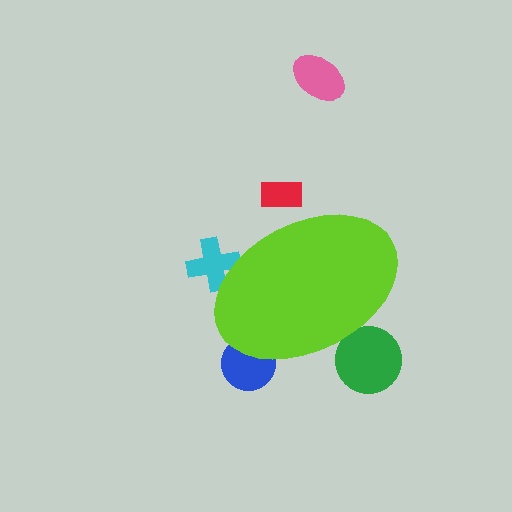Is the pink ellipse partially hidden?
No, the pink ellipse is fully visible.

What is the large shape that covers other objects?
A lime ellipse.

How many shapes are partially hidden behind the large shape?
4 shapes are partially hidden.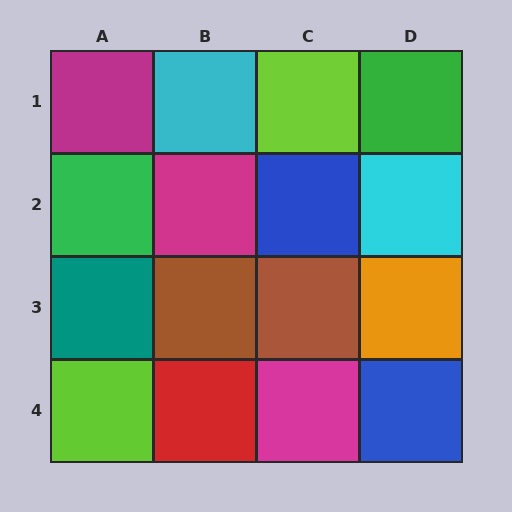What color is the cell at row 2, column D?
Cyan.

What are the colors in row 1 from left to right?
Magenta, cyan, lime, green.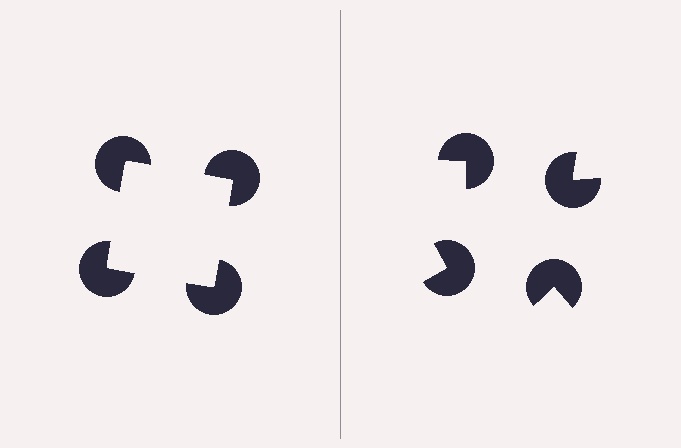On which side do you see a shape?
An illusory square appears on the left side. On the right side the wedge cuts are rotated, so no coherent shape forms.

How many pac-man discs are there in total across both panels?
8 — 4 on each side.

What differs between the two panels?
The pac-man discs are positioned identically on both sides; only the wedge orientations differ. On the left they align to a square; on the right they are misaligned.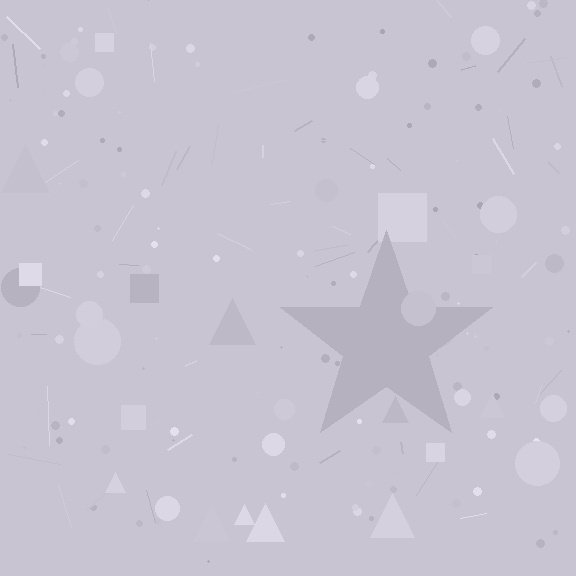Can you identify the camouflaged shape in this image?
The camouflaged shape is a star.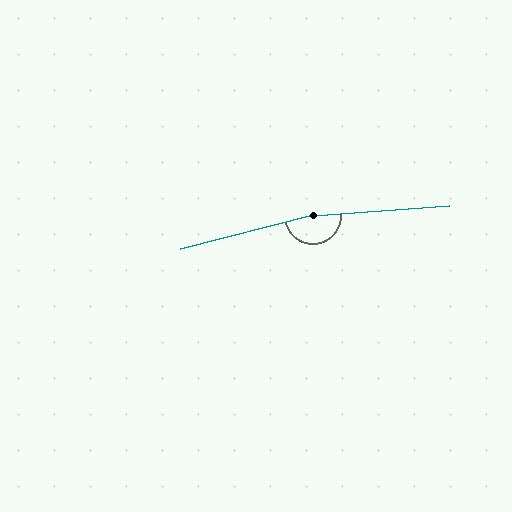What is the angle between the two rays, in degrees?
Approximately 170 degrees.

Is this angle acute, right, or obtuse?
It is obtuse.